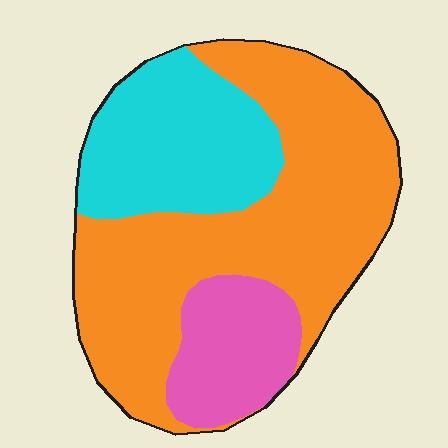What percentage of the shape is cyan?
Cyan takes up about one quarter (1/4) of the shape.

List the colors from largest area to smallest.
From largest to smallest: orange, cyan, pink.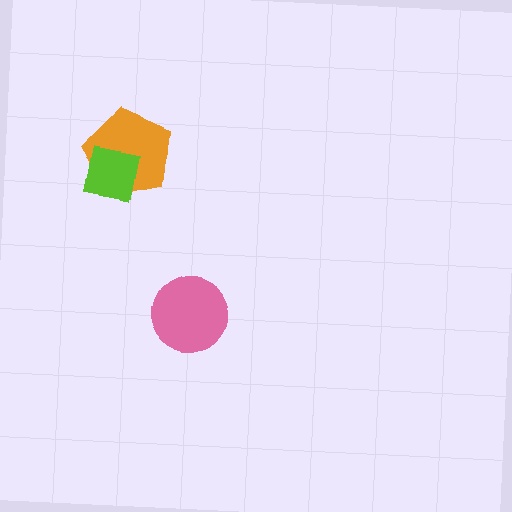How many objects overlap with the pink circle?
0 objects overlap with the pink circle.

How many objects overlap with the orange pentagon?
1 object overlaps with the orange pentagon.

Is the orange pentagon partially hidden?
Yes, it is partially covered by another shape.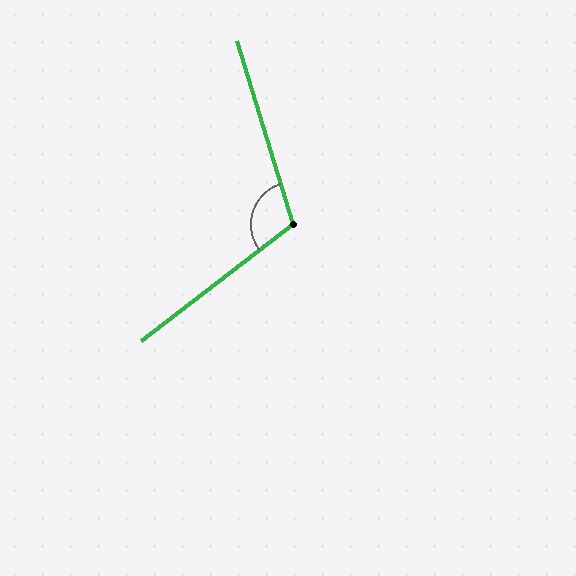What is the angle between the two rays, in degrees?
Approximately 111 degrees.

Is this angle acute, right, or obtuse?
It is obtuse.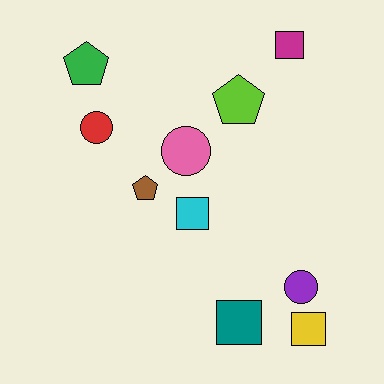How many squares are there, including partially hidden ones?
There are 4 squares.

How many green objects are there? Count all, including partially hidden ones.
There is 1 green object.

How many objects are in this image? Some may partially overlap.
There are 10 objects.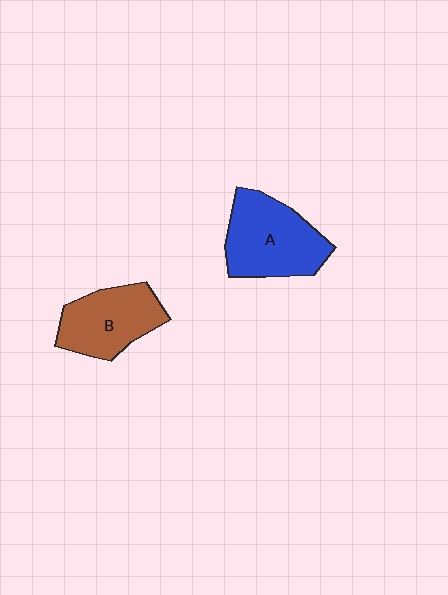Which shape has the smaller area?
Shape B (brown).